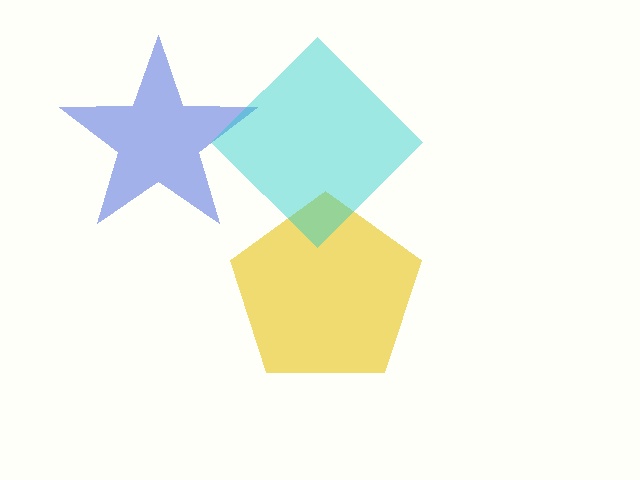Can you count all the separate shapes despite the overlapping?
Yes, there are 3 separate shapes.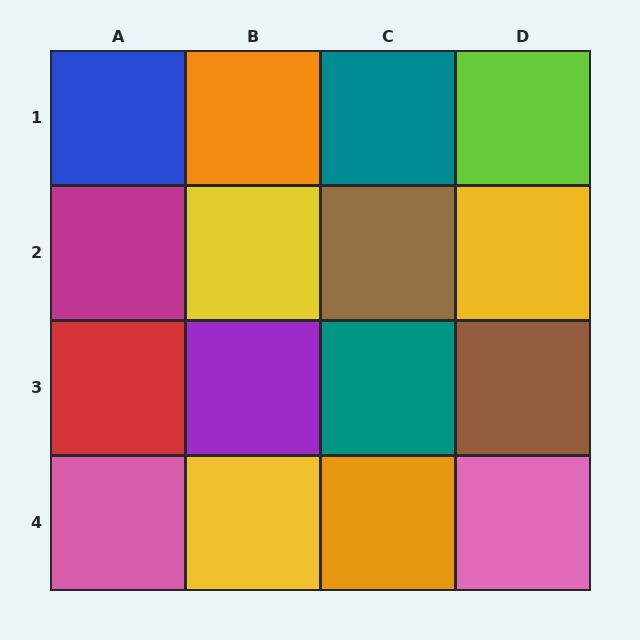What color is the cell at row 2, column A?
Magenta.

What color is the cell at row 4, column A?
Pink.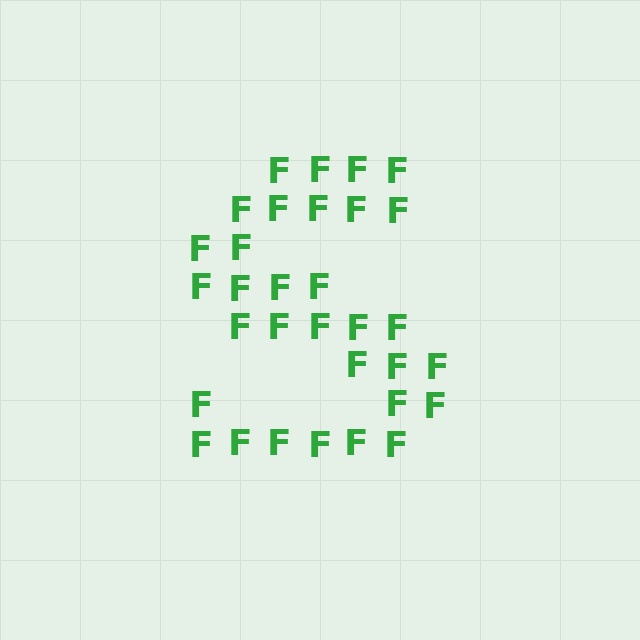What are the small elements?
The small elements are letter F's.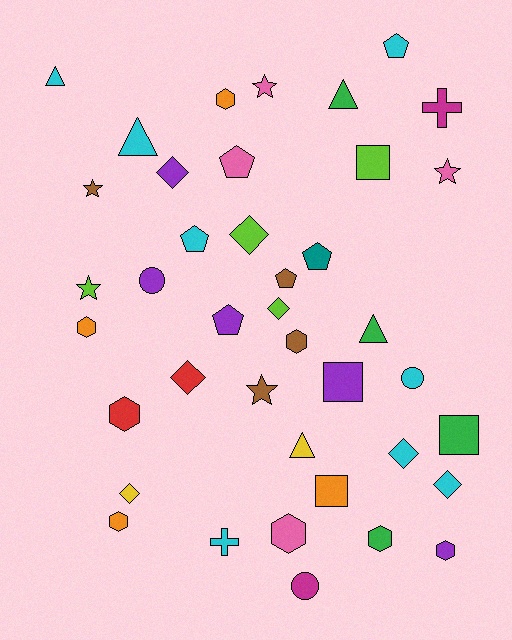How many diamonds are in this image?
There are 7 diamonds.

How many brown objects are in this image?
There are 4 brown objects.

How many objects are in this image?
There are 40 objects.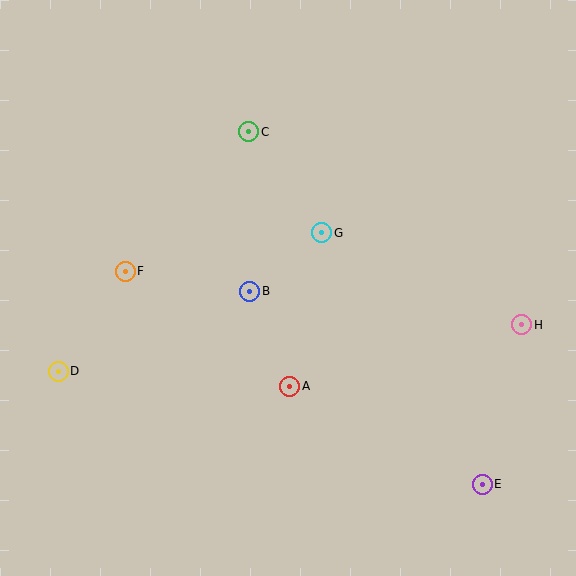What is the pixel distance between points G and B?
The distance between G and B is 93 pixels.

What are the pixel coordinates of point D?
Point D is at (58, 371).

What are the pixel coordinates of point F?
Point F is at (125, 271).